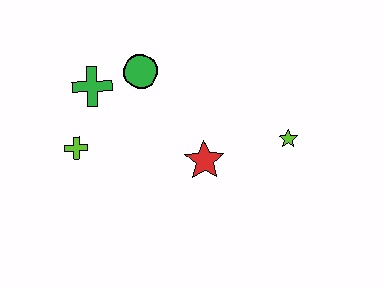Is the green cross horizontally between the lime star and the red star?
No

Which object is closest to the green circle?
The green cross is closest to the green circle.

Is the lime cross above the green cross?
No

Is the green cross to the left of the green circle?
Yes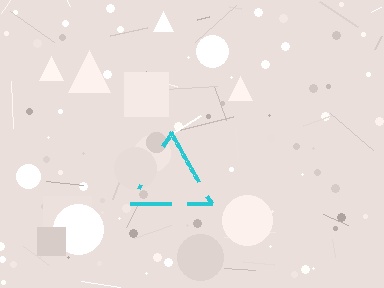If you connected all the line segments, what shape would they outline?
They would outline a triangle.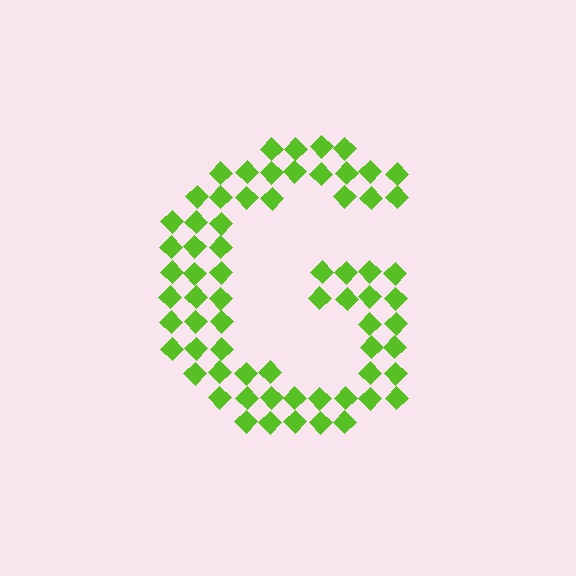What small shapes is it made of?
It is made of small diamonds.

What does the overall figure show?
The overall figure shows the letter G.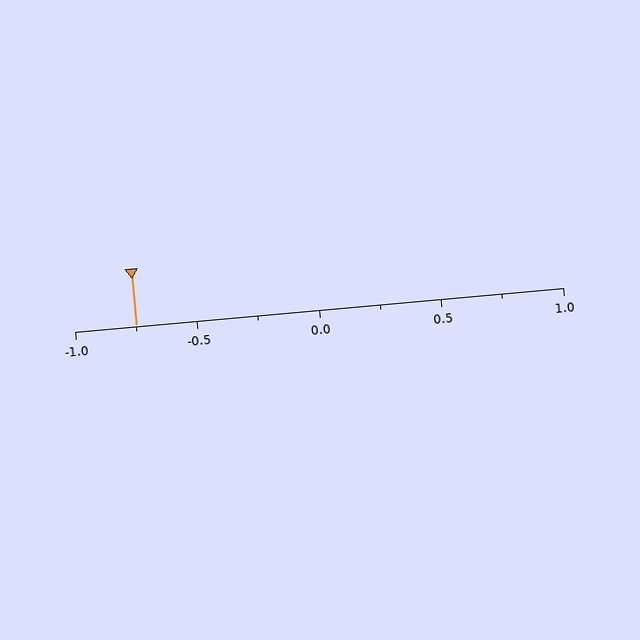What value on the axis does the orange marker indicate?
The marker indicates approximately -0.75.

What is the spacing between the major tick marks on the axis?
The major ticks are spaced 0.5 apart.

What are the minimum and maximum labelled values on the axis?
The axis runs from -1.0 to 1.0.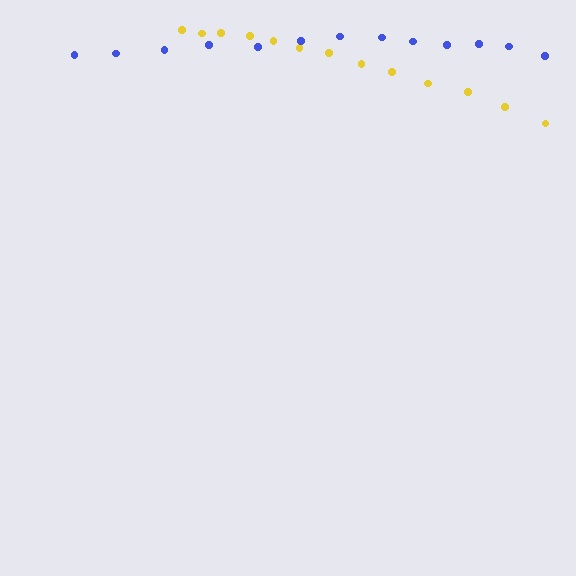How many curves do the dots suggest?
There are 2 distinct paths.